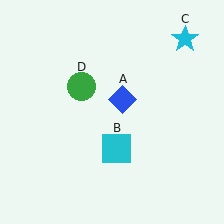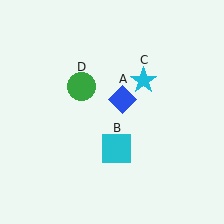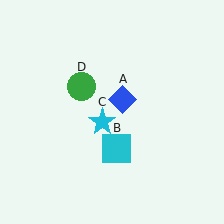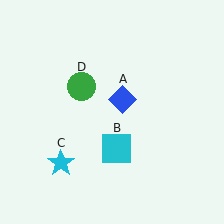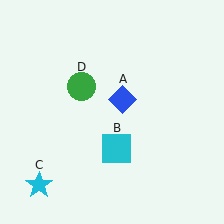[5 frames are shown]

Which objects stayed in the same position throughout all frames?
Blue diamond (object A) and cyan square (object B) and green circle (object D) remained stationary.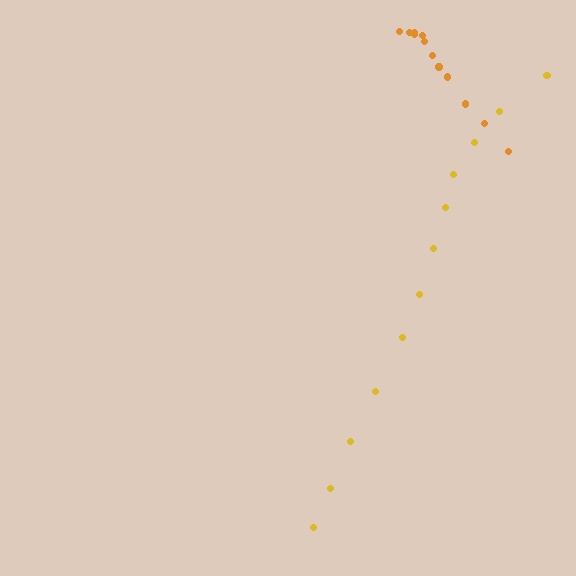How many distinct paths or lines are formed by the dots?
There are 2 distinct paths.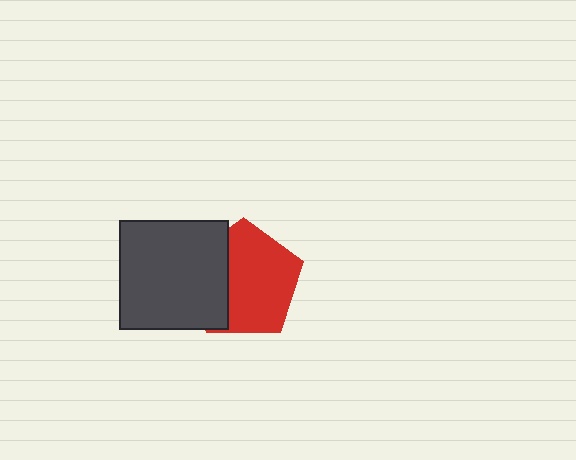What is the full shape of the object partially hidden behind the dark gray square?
The partially hidden object is a red pentagon.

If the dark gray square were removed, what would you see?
You would see the complete red pentagon.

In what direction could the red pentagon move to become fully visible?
The red pentagon could move right. That would shift it out from behind the dark gray square entirely.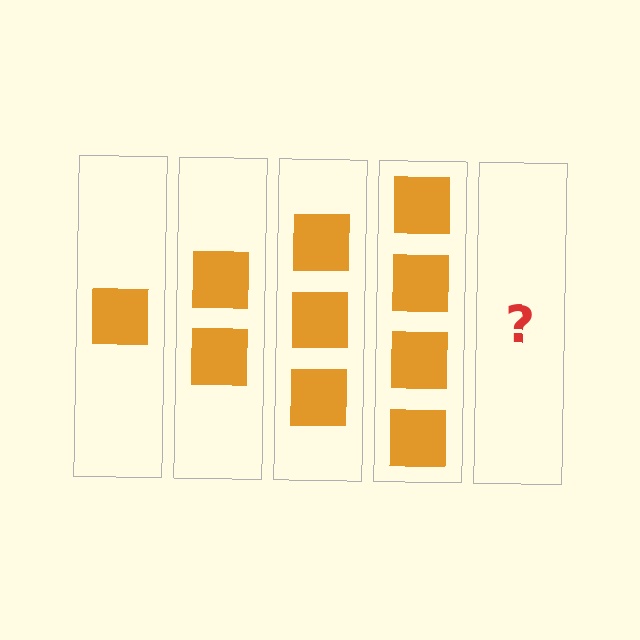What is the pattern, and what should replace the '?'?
The pattern is that each step adds one more square. The '?' should be 5 squares.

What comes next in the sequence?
The next element should be 5 squares.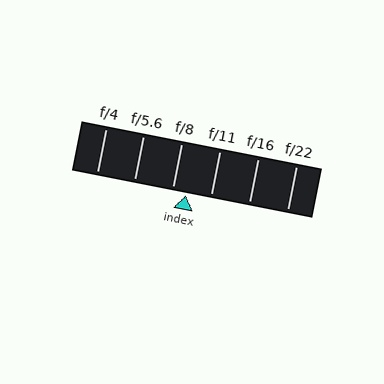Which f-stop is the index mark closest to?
The index mark is closest to f/8.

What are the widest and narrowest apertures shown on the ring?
The widest aperture shown is f/4 and the narrowest is f/22.